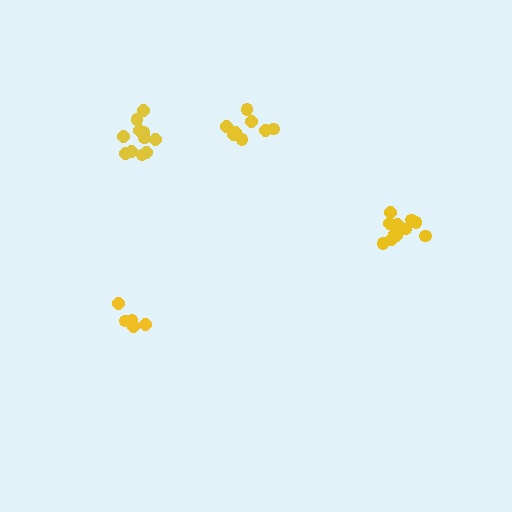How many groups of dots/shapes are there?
There are 4 groups.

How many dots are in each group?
Group 1: 8 dots, Group 2: 11 dots, Group 3: 5 dots, Group 4: 11 dots (35 total).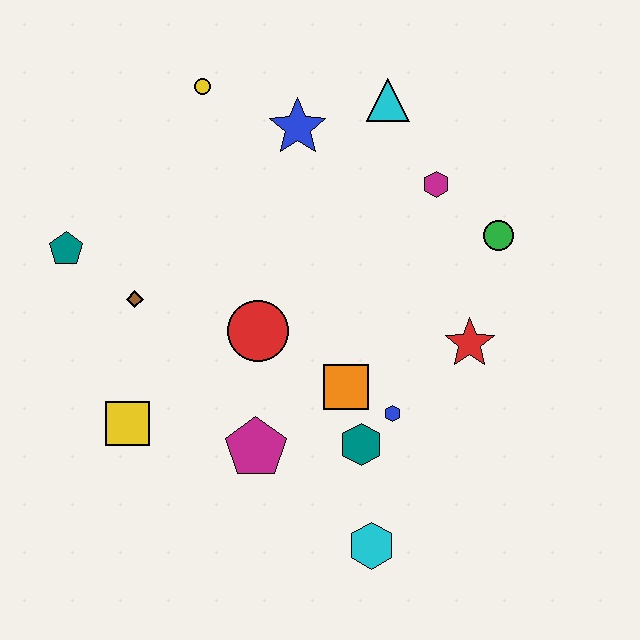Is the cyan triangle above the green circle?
Yes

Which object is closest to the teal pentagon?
The brown diamond is closest to the teal pentagon.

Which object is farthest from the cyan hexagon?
The yellow circle is farthest from the cyan hexagon.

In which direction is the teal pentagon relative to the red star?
The teal pentagon is to the left of the red star.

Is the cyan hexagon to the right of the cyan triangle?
No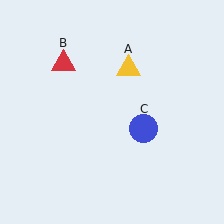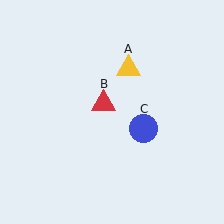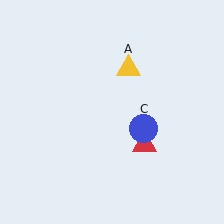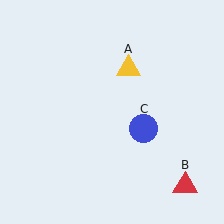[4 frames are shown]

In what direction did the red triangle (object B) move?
The red triangle (object B) moved down and to the right.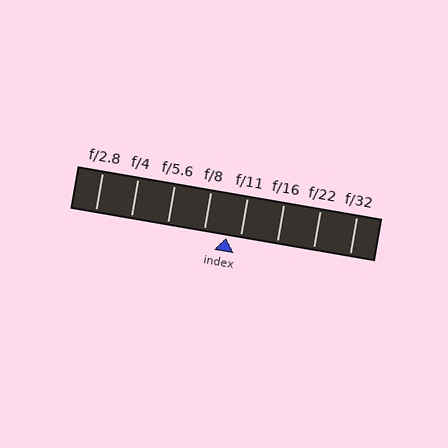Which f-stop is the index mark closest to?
The index mark is closest to f/11.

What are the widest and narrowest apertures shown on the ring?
The widest aperture shown is f/2.8 and the narrowest is f/32.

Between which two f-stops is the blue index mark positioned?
The index mark is between f/8 and f/11.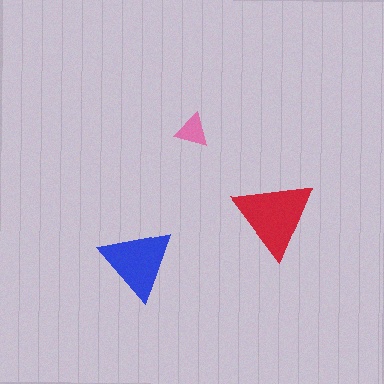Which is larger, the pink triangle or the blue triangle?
The blue one.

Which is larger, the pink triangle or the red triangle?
The red one.